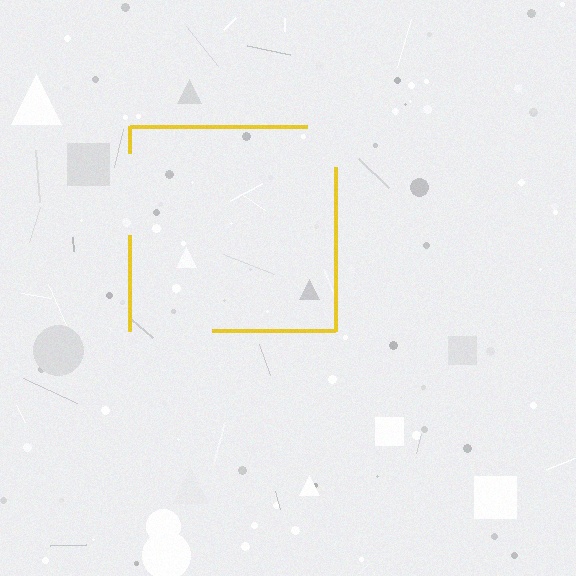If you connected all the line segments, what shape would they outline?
They would outline a square.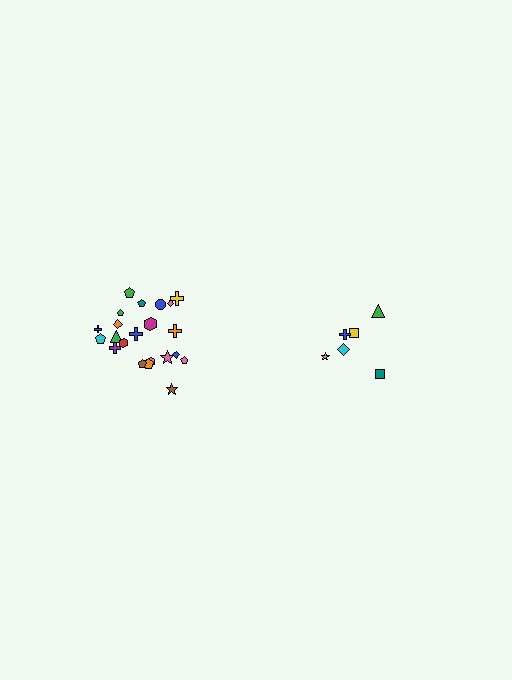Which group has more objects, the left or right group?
The left group.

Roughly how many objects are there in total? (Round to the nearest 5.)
Roughly 30 objects in total.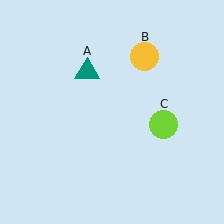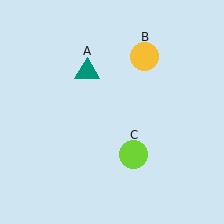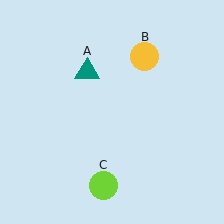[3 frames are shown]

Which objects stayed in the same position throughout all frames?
Teal triangle (object A) and yellow circle (object B) remained stationary.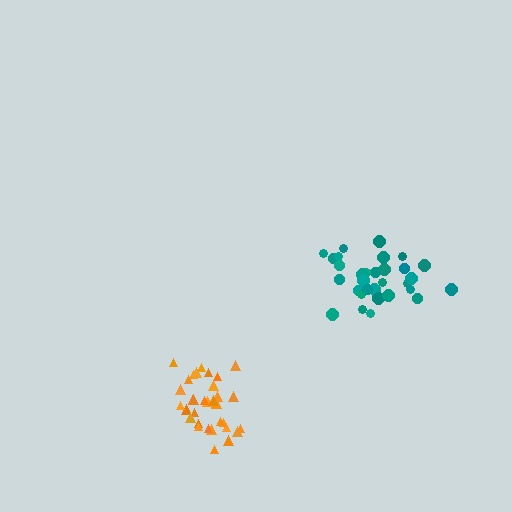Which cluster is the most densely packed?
Orange.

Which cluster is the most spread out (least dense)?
Teal.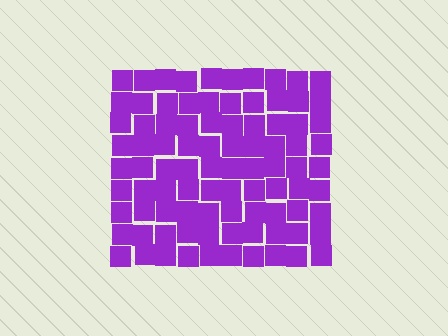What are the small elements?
The small elements are squares.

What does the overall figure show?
The overall figure shows a square.